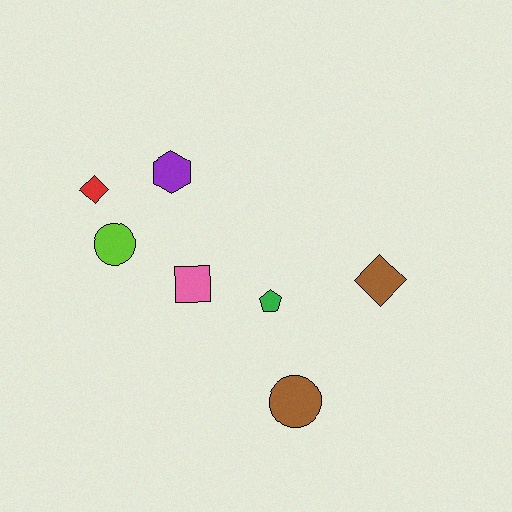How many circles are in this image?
There are 2 circles.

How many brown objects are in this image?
There are 2 brown objects.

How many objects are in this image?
There are 7 objects.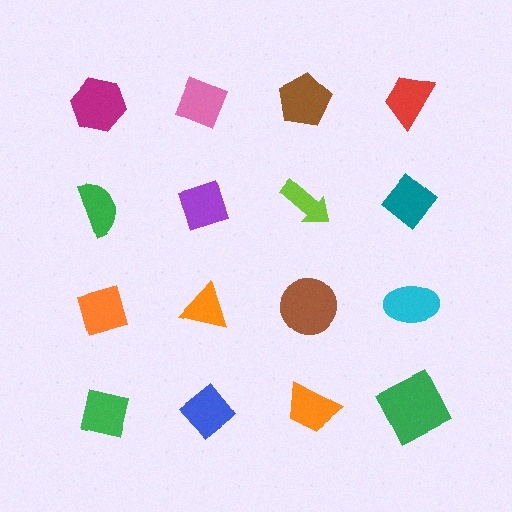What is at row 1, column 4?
A red trapezoid.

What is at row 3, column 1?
An orange diamond.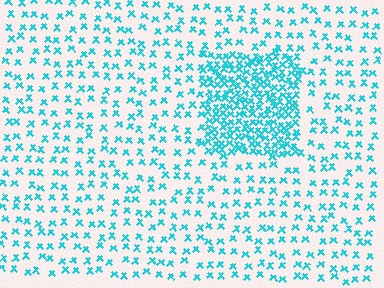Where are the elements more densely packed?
The elements are more densely packed inside the rectangle boundary.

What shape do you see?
I see a rectangle.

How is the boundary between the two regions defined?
The boundary is defined by a change in element density (approximately 2.8x ratio). All elements are the same color, size, and shape.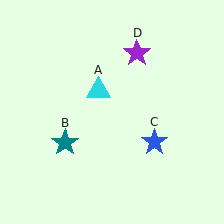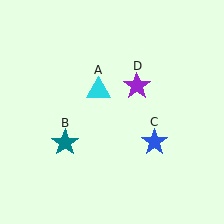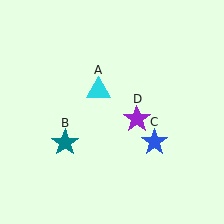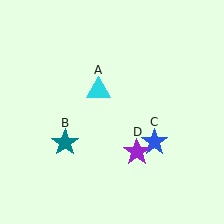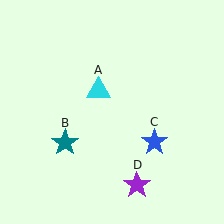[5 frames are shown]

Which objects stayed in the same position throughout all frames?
Cyan triangle (object A) and teal star (object B) and blue star (object C) remained stationary.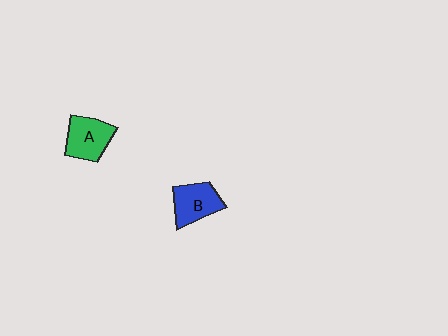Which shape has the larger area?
Shape A (green).